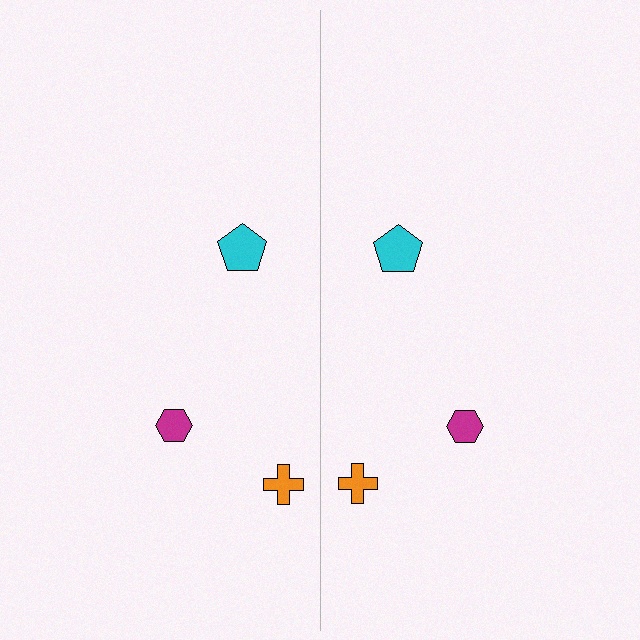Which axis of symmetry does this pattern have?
The pattern has a vertical axis of symmetry running through the center of the image.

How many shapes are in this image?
There are 6 shapes in this image.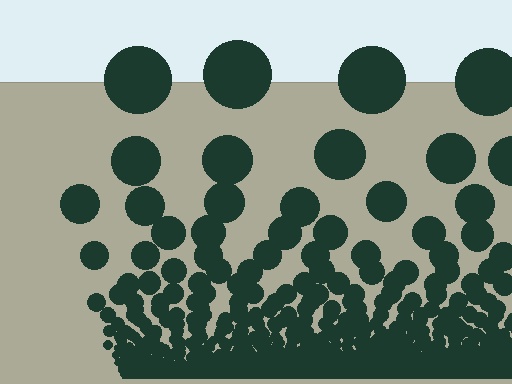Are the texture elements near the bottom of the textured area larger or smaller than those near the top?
Smaller. The gradient is inverted — elements near the bottom are smaller and denser.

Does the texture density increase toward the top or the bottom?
Density increases toward the bottom.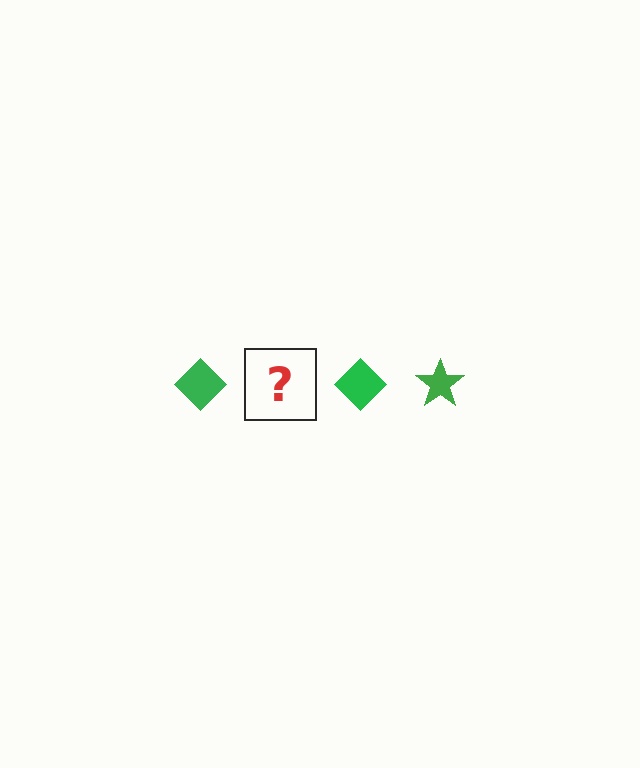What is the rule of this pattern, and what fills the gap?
The rule is that the pattern cycles through diamond, star shapes in green. The gap should be filled with a green star.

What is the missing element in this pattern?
The missing element is a green star.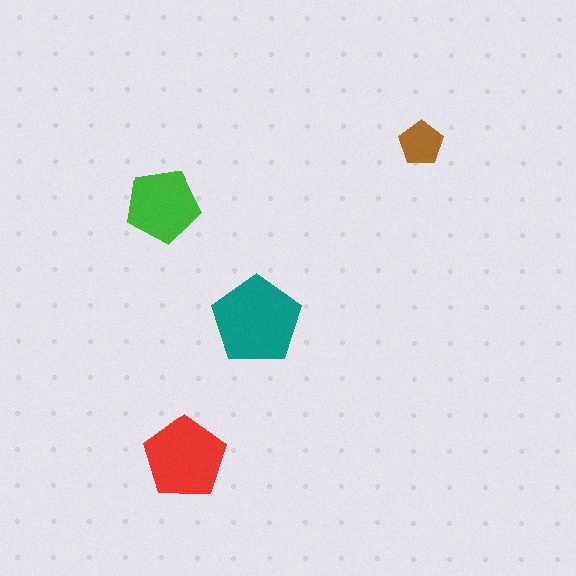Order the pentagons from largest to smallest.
the teal one, the red one, the green one, the brown one.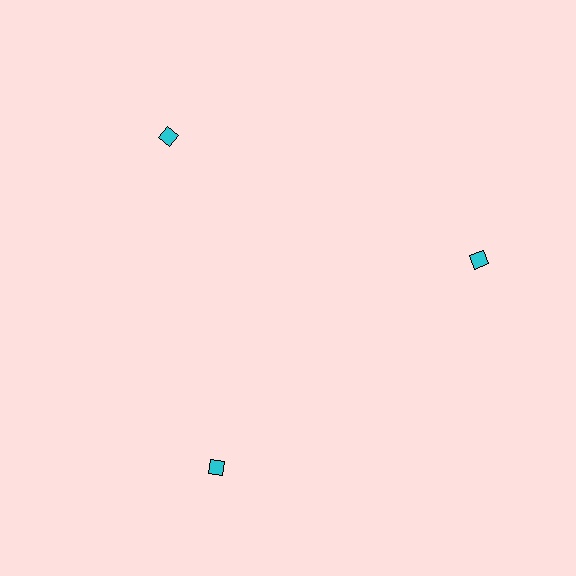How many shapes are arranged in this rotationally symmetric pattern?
There are 3 shapes, arranged in 3 groups of 1.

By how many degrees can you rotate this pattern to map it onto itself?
The pattern maps onto itself every 120 degrees of rotation.